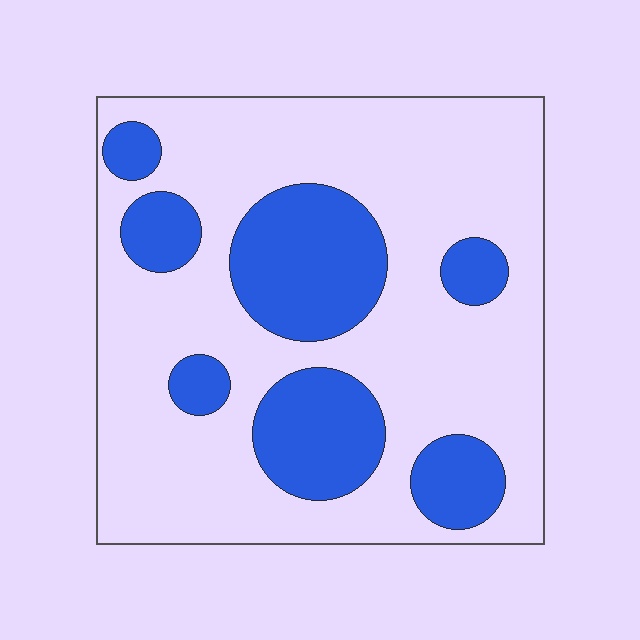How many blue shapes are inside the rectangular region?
7.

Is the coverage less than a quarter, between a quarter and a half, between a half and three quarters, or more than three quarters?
Between a quarter and a half.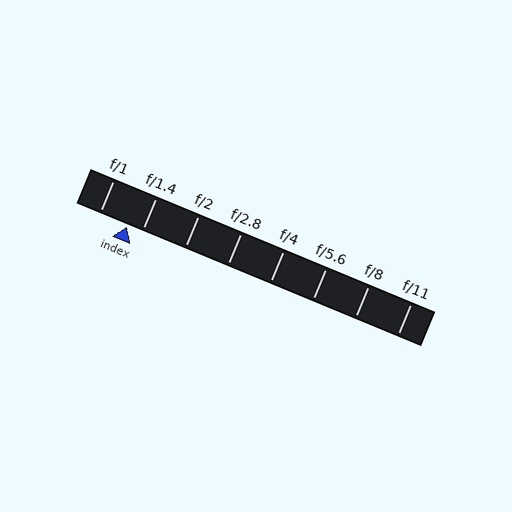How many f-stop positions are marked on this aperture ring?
There are 8 f-stop positions marked.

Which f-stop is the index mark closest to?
The index mark is closest to f/1.4.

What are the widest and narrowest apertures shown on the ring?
The widest aperture shown is f/1 and the narrowest is f/11.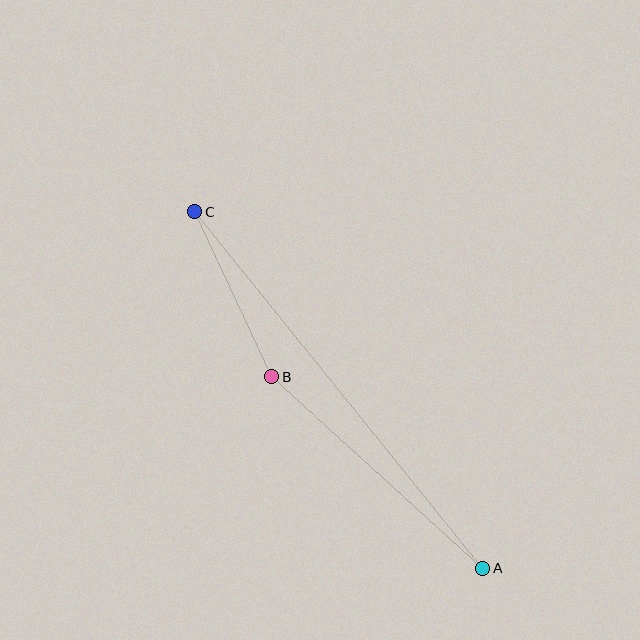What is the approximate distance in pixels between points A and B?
The distance between A and B is approximately 285 pixels.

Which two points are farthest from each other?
Points A and C are farthest from each other.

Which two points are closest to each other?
Points B and C are closest to each other.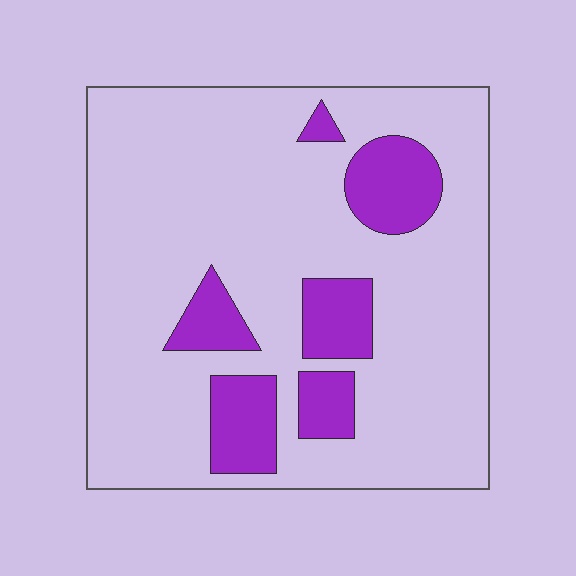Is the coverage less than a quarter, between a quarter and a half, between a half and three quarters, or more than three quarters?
Less than a quarter.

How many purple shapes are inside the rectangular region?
6.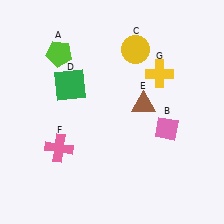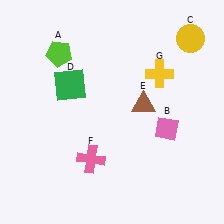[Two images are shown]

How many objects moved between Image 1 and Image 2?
2 objects moved between the two images.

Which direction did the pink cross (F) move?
The pink cross (F) moved right.